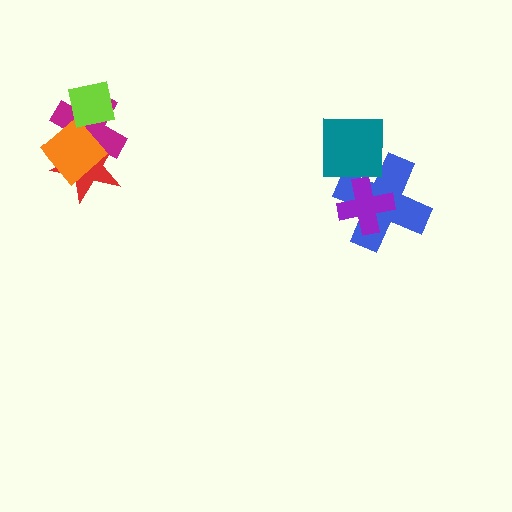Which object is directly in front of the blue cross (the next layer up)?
The purple cross is directly in front of the blue cross.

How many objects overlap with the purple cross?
2 objects overlap with the purple cross.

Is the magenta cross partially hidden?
Yes, it is partially covered by another shape.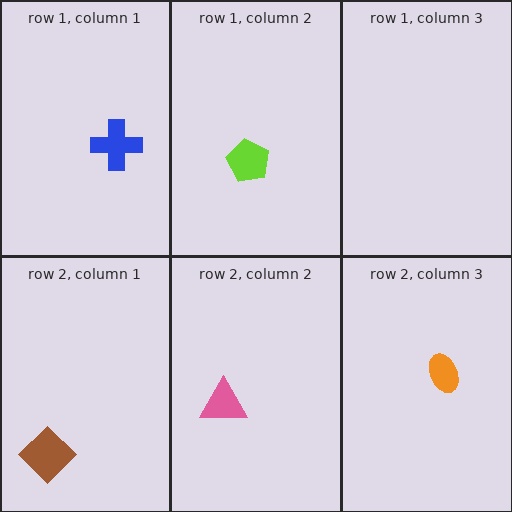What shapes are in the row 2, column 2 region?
The pink triangle.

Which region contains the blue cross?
The row 1, column 1 region.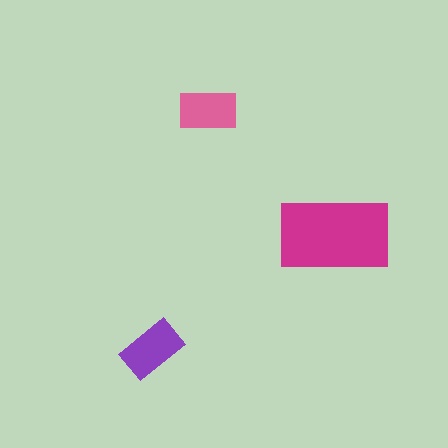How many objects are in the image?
There are 3 objects in the image.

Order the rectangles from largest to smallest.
the magenta one, the purple one, the pink one.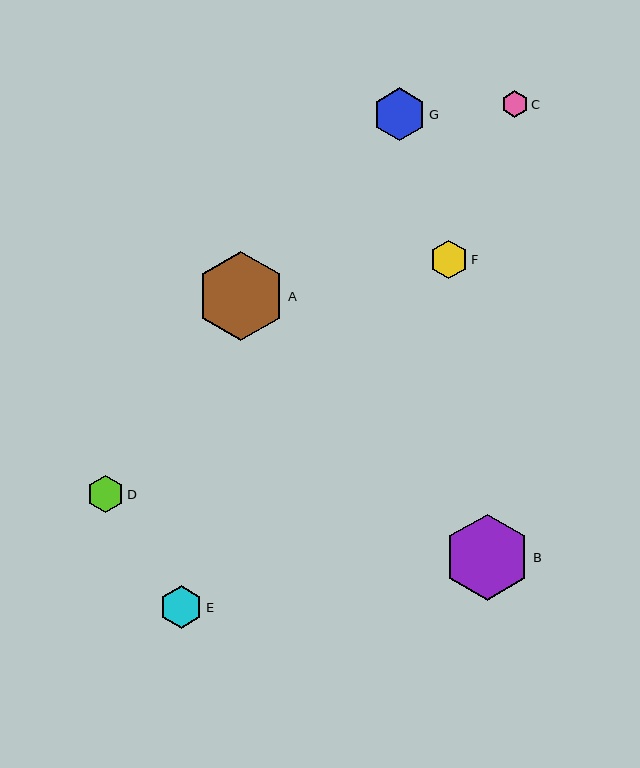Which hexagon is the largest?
Hexagon A is the largest with a size of approximately 89 pixels.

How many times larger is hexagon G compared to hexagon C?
Hexagon G is approximately 2.0 times the size of hexagon C.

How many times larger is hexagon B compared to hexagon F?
Hexagon B is approximately 2.2 times the size of hexagon F.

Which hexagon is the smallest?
Hexagon C is the smallest with a size of approximately 27 pixels.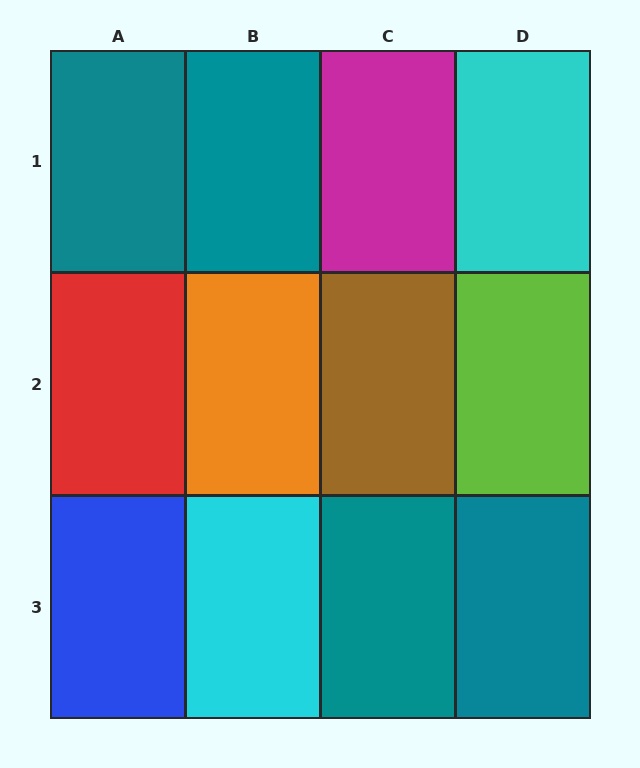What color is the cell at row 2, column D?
Lime.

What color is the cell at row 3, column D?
Teal.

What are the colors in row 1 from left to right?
Teal, teal, magenta, cyan.